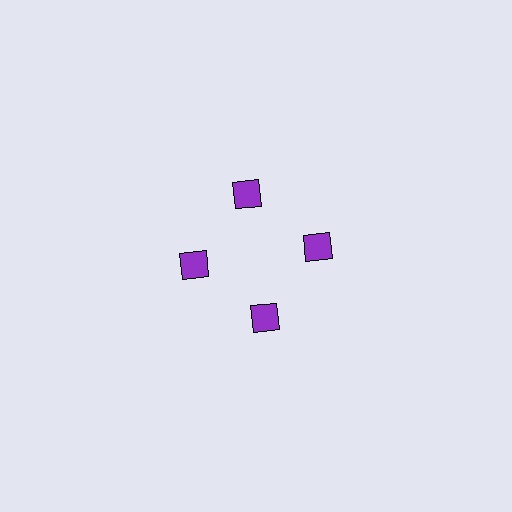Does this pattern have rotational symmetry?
Yes, this pattern has 4-fold rotational symmetry. It looks the same after rotating 90 degrees around the center.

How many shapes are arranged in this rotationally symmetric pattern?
There are 4 shapes, arranged in 4 groups of 1.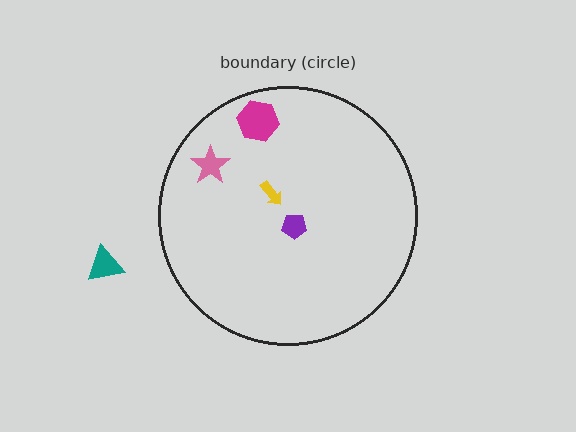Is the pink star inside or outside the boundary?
Inside.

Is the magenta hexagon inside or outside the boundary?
Inside.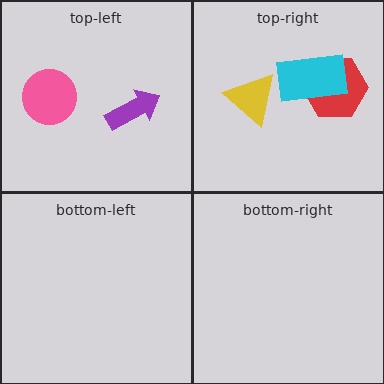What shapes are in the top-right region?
The yellow triangle, the red hexagon, the cyan rectangle.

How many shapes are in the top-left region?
2.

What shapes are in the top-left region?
The purple arrow, the pink circle.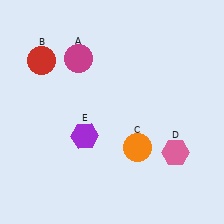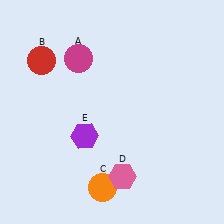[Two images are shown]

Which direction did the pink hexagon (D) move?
The pink hexagon (D) moved left.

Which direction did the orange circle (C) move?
The orange circle (C) moved down.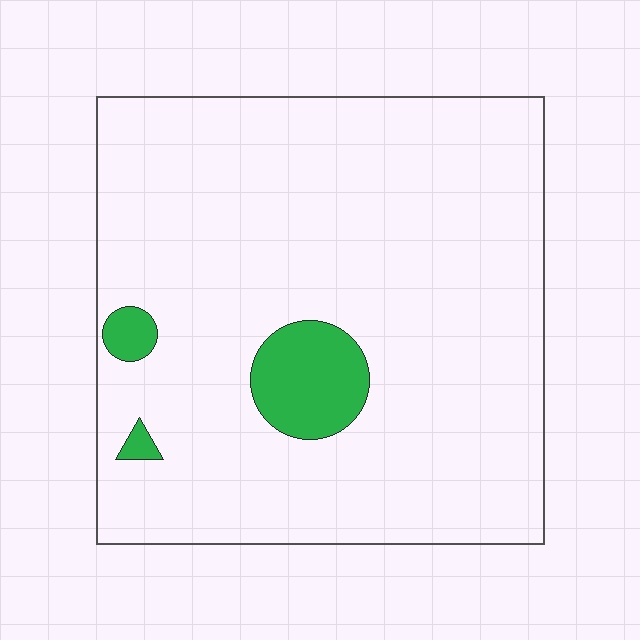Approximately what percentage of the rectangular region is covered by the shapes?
Approximately 5%.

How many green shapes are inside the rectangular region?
3.